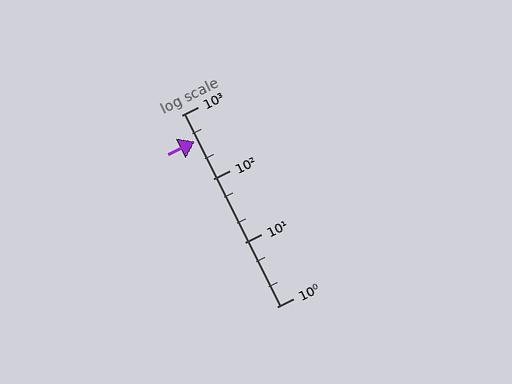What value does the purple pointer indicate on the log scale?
The pointer indicates approximately 390.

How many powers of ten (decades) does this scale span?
The scale spans 3 decades, from 1 to 1000.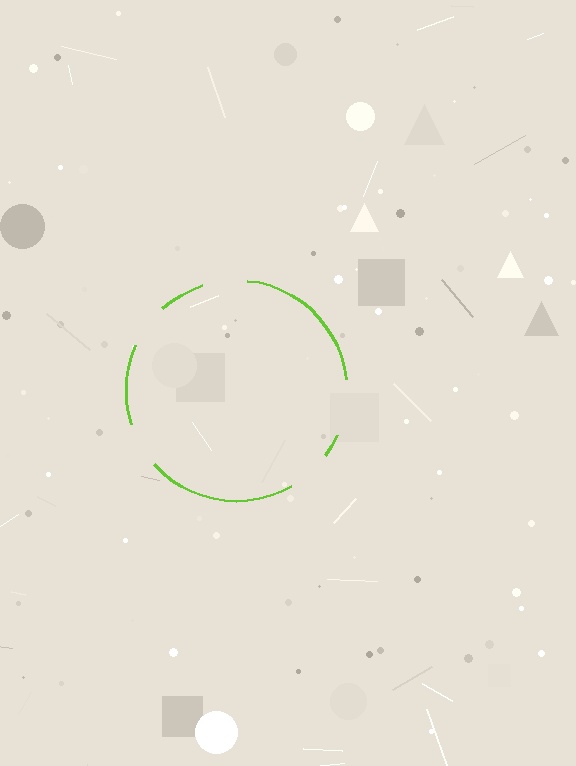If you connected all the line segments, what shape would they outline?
They would outline a circle.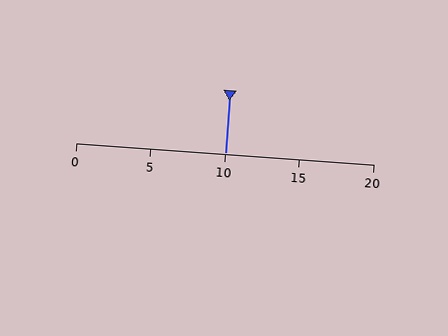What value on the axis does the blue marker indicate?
The marker indicates approximately 10.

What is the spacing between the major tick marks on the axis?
The major ticks are spaced 5 apart.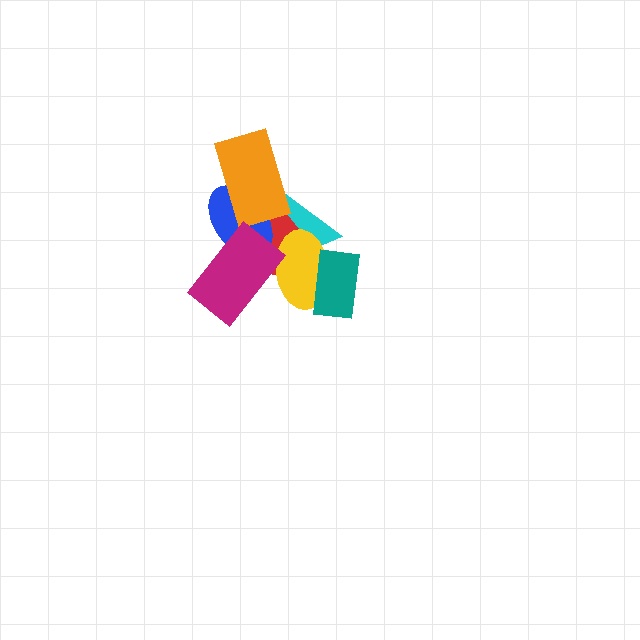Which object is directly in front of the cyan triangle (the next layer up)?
The red pentagon is directly in front of the cyan triangle.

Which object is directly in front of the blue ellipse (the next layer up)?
The orange rectangle is directly in front of the blue ellipse.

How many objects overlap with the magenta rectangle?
4 objects overlap with the magenta rectangle.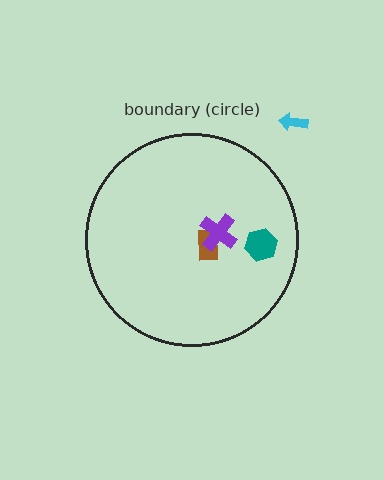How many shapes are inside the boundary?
3 inside, 1 outside.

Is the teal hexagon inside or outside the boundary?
Inside.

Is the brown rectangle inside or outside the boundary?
Inside.